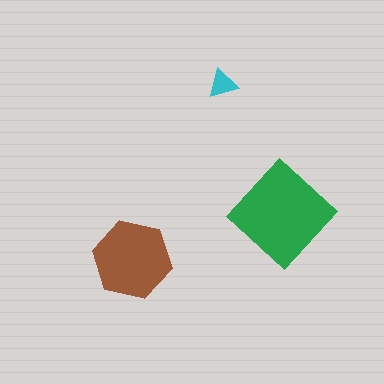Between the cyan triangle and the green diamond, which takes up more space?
The green diamond.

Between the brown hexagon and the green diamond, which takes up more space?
The green diamond.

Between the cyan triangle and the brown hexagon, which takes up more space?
The brown hexagon.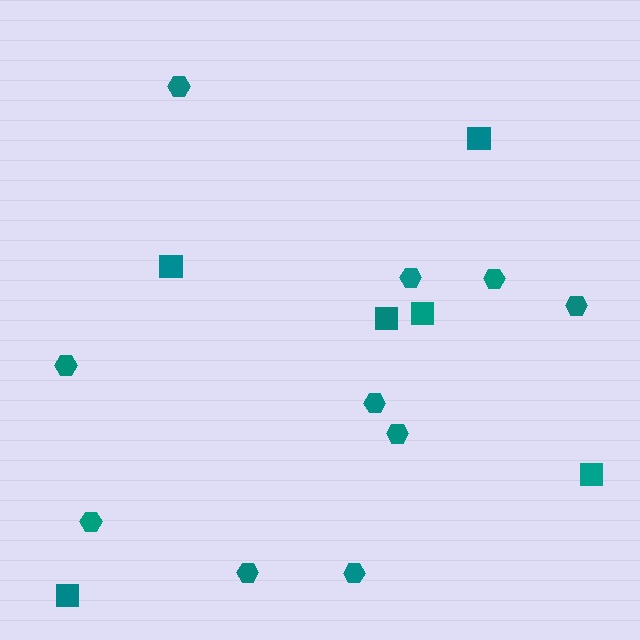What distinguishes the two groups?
There are 2 groups: one group of squares (6) and one group of hexagons (10).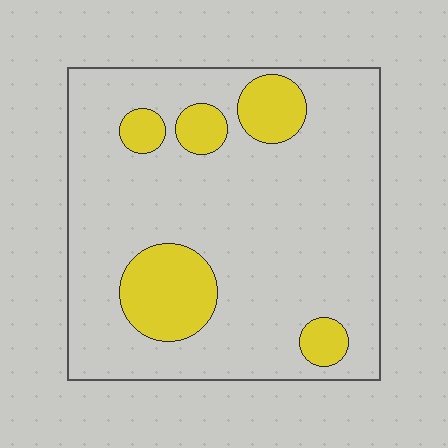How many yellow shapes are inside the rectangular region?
5.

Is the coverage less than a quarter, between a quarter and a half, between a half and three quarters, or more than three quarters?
Less than a quarter.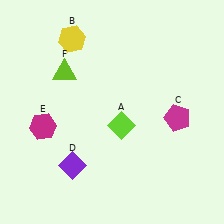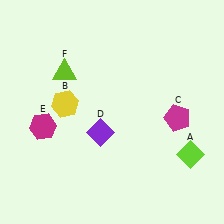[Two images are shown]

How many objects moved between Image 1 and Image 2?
3 objects moved between the two images.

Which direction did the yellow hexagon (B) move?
The yellow hexagon (B) moved down.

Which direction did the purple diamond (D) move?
The purple diamond (D) moved up.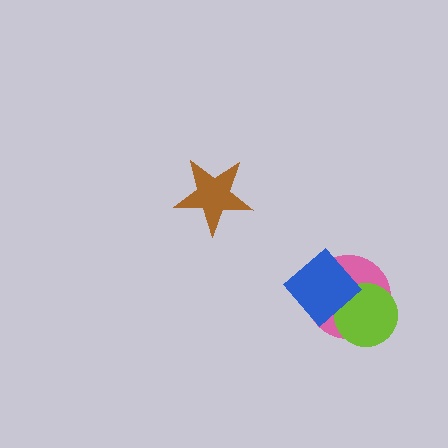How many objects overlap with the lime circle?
2 objects overlap with the lime circle.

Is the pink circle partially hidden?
Yes, it is partially covered by another shape.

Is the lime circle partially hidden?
Yes, it is partially covered by another shape.